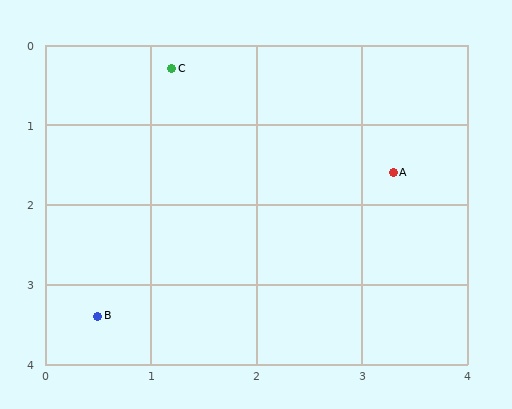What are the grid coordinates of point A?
Point A is at approximately (3.3, 1.6).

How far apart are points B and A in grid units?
Points B and A are about 3.3 grid units apart.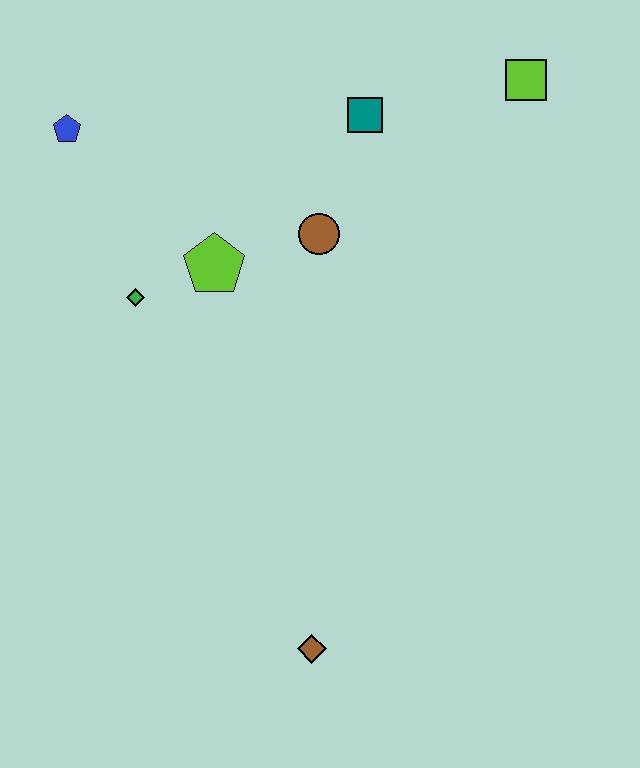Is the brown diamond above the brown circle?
No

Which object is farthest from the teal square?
The brown diamond is farthest from the teal square.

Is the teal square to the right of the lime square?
No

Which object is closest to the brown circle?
The lime pentagon is closest to the brown circle.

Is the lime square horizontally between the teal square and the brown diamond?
No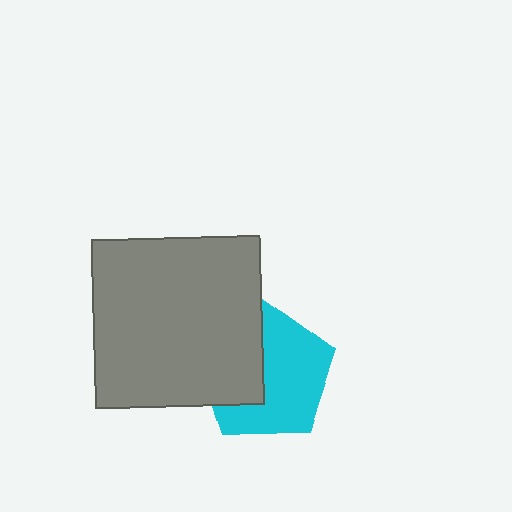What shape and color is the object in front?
The object in front is a gray square.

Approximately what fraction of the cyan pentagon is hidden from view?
Roughly 40% of the cyan pentagon is hidden behind the gray square.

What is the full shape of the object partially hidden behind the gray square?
The partially hidden object is a cyan pentagon.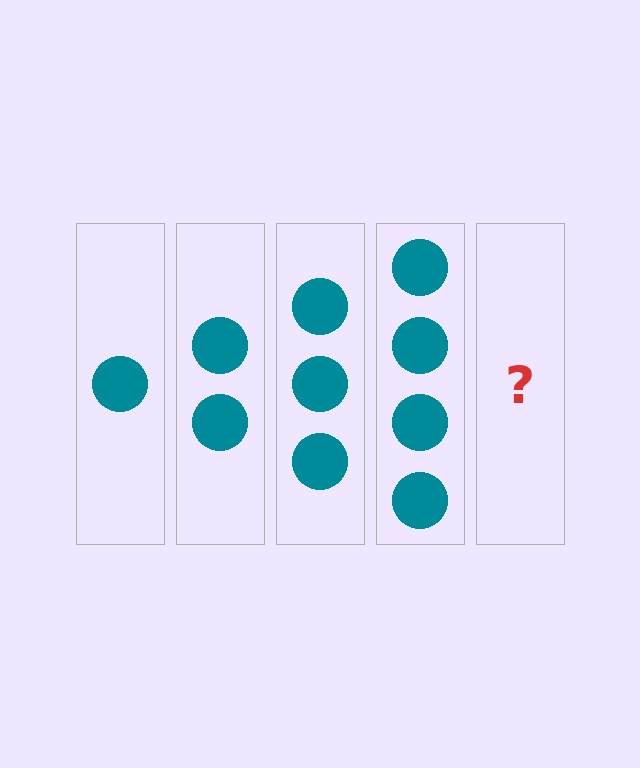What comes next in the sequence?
The next element should be 5 circles.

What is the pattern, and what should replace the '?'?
The pattern is that each step adds one more circle. The '?' should be 5 circles.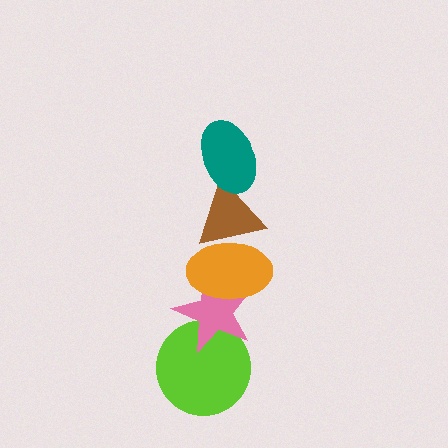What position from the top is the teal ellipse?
The teal ellipse is 1st from the top.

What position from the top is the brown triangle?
The brown triangle is 2nd from the top.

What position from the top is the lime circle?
The lime circle is 5th from the top.